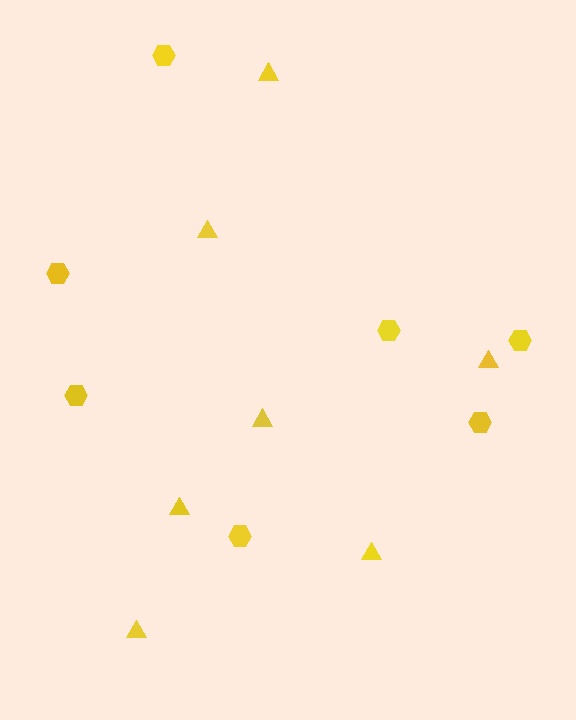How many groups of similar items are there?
There are 2 groups: one group of triangles (7) and one group of hexagons (7).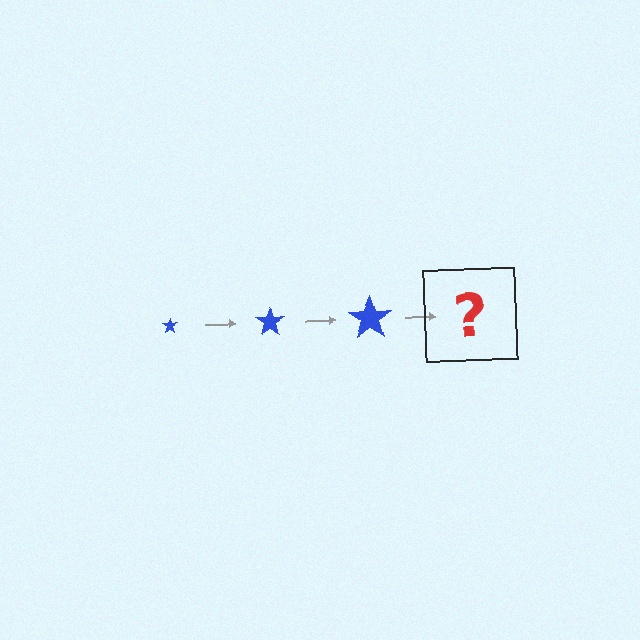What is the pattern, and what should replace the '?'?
The pattern is that the star gets progressively larger each step. The '?' should be a blue star, larger than the previous one.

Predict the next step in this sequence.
The next step is a blue star, larger than the previous one.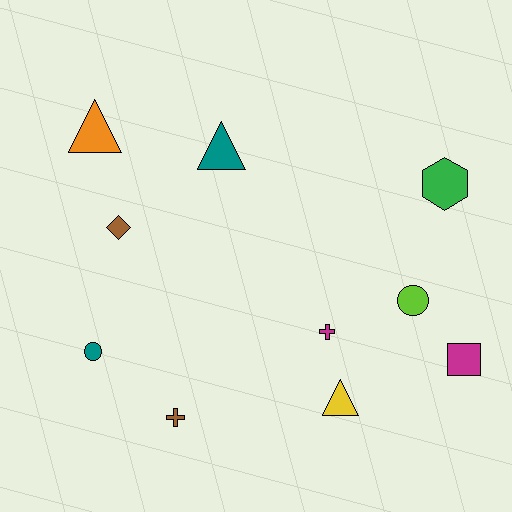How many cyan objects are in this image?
There are no cyan objects.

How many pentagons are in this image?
There are no pentagons.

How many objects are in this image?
There are 10 objects.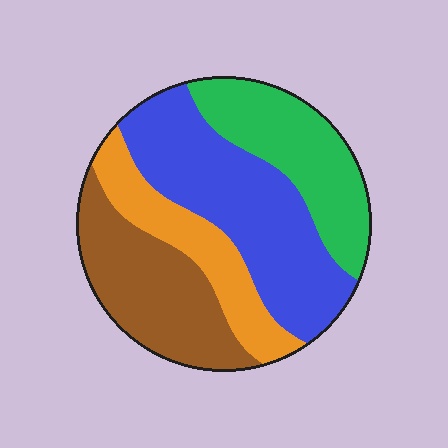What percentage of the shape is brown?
Brown takes up between a sixth and a third of the shape.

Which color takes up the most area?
Blue, at roughly 35%.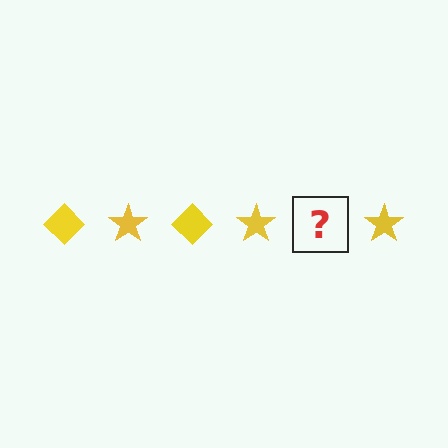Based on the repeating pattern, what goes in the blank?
The blank should be a yellow diamond.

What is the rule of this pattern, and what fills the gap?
The rule is that the pattern cycles through diamond, star shapes in yellow. The gap should be filled with a yellow diamond.